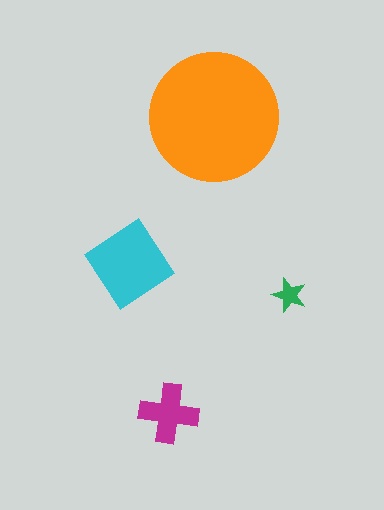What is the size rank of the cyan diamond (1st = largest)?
2nd.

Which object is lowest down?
The magenta cross is bottommost.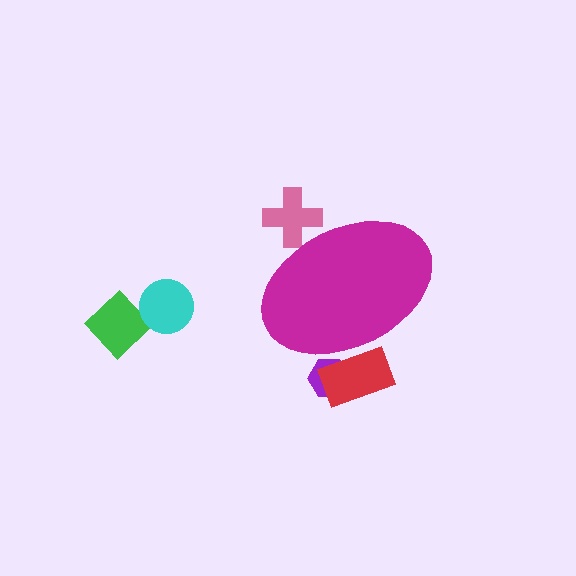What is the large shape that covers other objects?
A magenta ellipse.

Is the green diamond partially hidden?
No, the green diamond is fully visible.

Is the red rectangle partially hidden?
Yes, the red rectangle is partially hidden behind the magenta ellipse.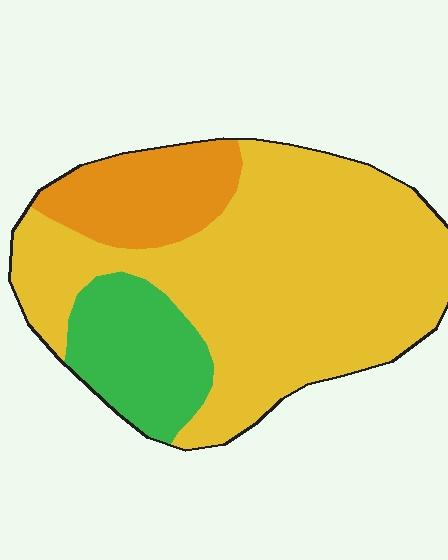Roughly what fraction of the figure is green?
Green takes up about one sixth (1/6) of the figure.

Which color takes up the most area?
Yellow, at roughly 65%.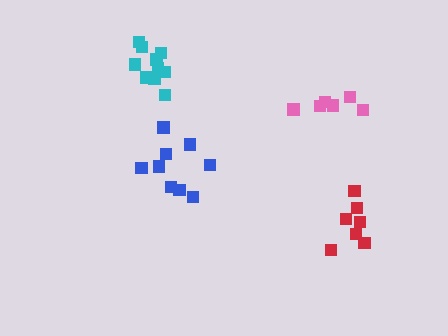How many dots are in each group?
Group 1: 7 dots, Group 2: 6 dots, Group 3: 9 dots, Group 4: 10 dots (32 total).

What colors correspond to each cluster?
The clusters are colored: red, pink, blue, cyan.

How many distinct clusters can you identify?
There are 4 distinct clusters.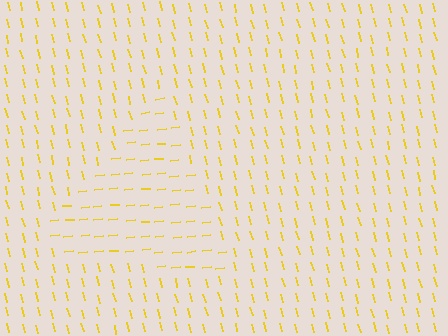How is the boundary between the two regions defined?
The boundary is defined purely by a change in line orientation (approximately 82 degrees difference). All lines are the same color and thickness.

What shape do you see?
I see a triangle.